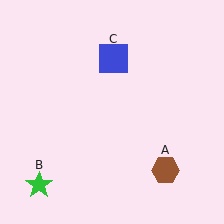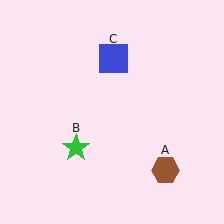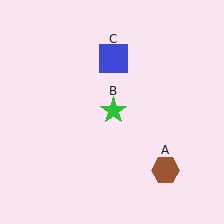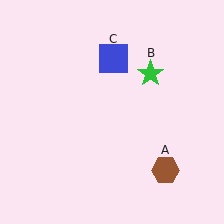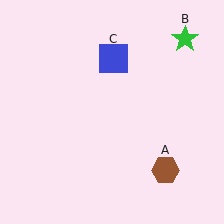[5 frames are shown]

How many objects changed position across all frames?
1 object changed position: green star (object B).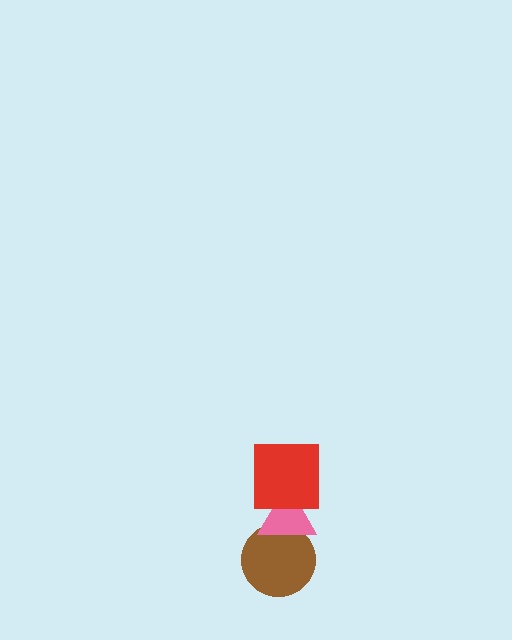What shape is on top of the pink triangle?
The red square is on top of the pink triangle.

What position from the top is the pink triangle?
The pink triangle is 2nd from the top.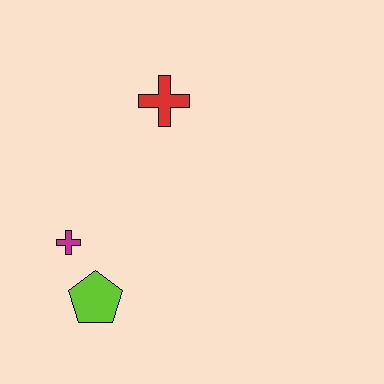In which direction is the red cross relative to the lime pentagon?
The red cross is above the lime pentagon.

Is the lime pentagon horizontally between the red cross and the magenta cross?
Yes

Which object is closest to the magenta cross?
The lime pentagon is closest to the magenta cross.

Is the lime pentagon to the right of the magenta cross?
Yes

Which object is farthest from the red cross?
The lime pentagon is farthest from the red cross.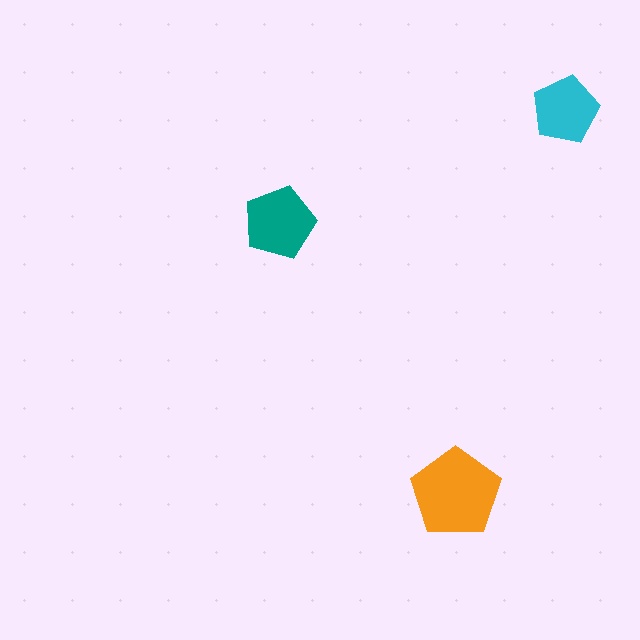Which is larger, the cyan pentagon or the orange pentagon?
The orange one.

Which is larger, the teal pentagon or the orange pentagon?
The orange one.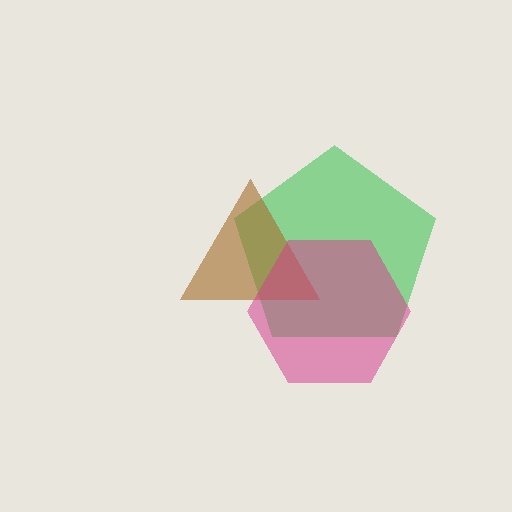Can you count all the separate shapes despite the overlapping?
Yes, there are 3 separate shapes.